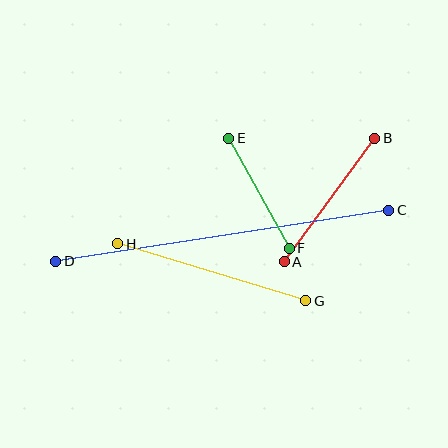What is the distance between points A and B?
The distance is approximately 153 pixels.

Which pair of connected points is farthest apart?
Points C and D are farthest apart.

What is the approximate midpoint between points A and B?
The midpoint is at approximately (329, 200) pixels.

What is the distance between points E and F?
The distance is approximately 125 pixels.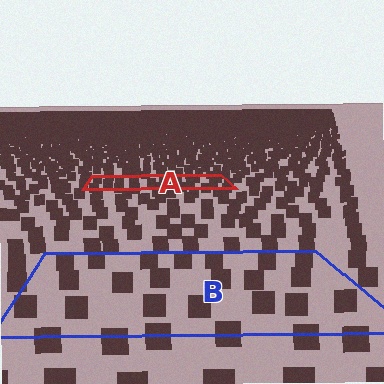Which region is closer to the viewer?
Region B is closer. The texture elements there are larger and more spread out.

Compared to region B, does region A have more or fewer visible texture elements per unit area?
Region A has more texture elements per unit area — they are packed more densely because it is farther away.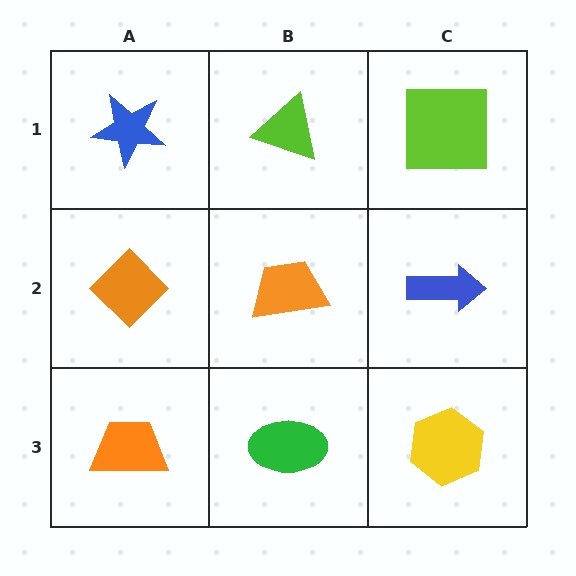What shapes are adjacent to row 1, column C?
A blue arrow (row 2, column C), a lime triangle (row 1, column B).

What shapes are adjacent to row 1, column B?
An orange trapezoid (row 2, column B), a blue star (row 1, column A), a lime square (row 1, column C).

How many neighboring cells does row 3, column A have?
2.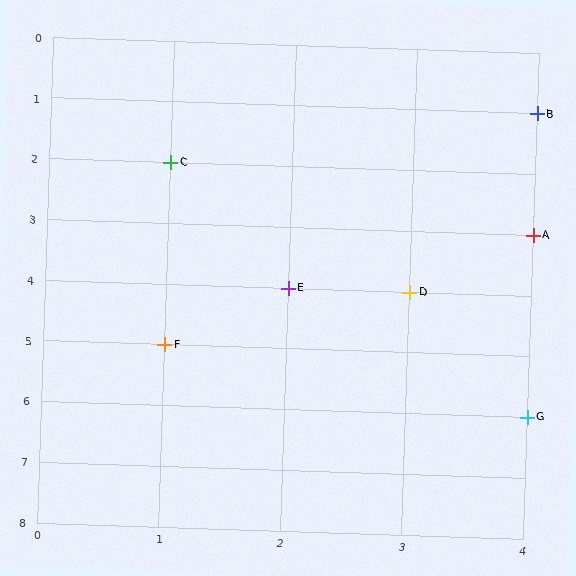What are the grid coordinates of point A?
Point A is at grid coordinates (4, 3).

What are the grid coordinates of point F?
Point F is at grid coordinates (1, 5).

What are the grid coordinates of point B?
Point B is at grid coordinates (4, 1).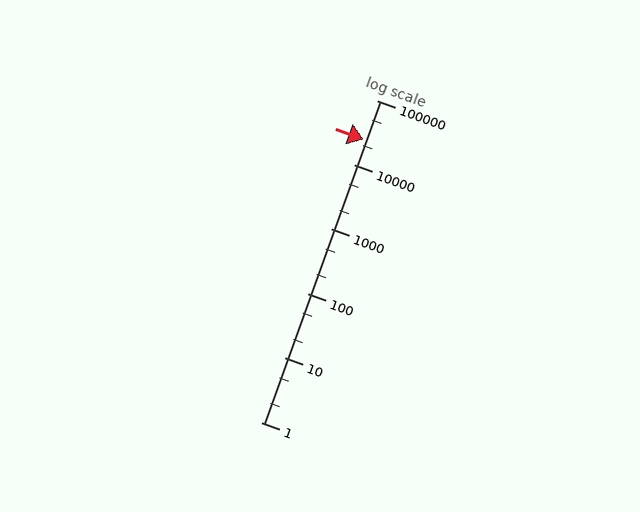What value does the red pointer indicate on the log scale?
The pointer indicates approximately 25000.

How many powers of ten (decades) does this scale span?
The scale spans 5 decades, from 1 to 100000.